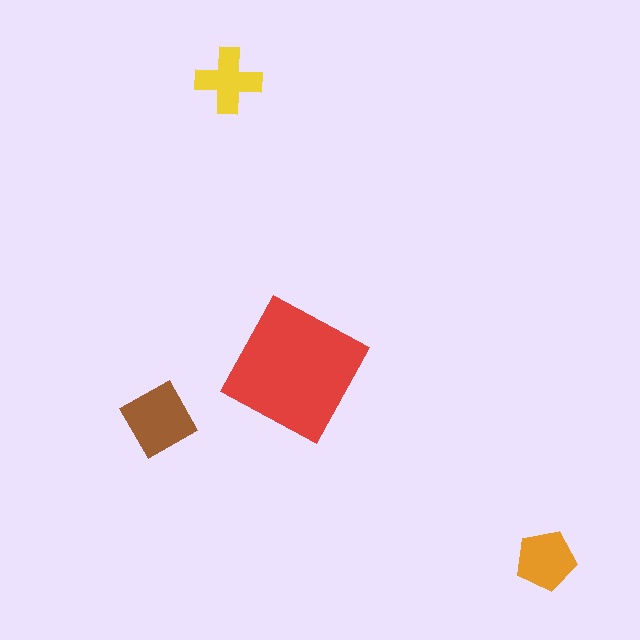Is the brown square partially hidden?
No, the brown square is fully visible.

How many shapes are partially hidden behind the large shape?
0 shapes are partially hidden.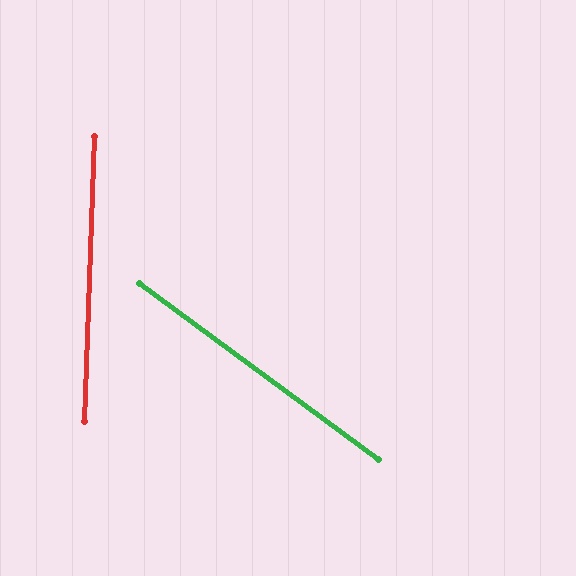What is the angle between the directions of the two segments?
Approximately 56 degrees.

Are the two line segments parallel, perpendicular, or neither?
Neither parallel nor perpendicular — they differ by about 56°.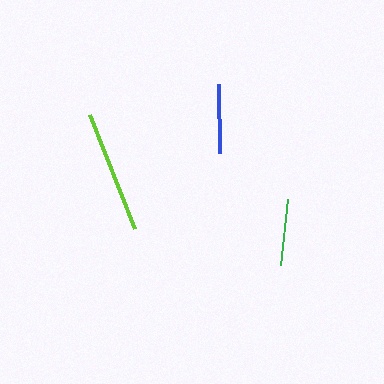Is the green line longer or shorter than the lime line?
The lime line is longer than the green line.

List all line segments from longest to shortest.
From longest to shortest: lime, blue, green.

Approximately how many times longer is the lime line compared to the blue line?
The lime line is approximately 1.8 times the length of the blue line.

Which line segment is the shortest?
The green line is the shortest at approximately 66 pixels.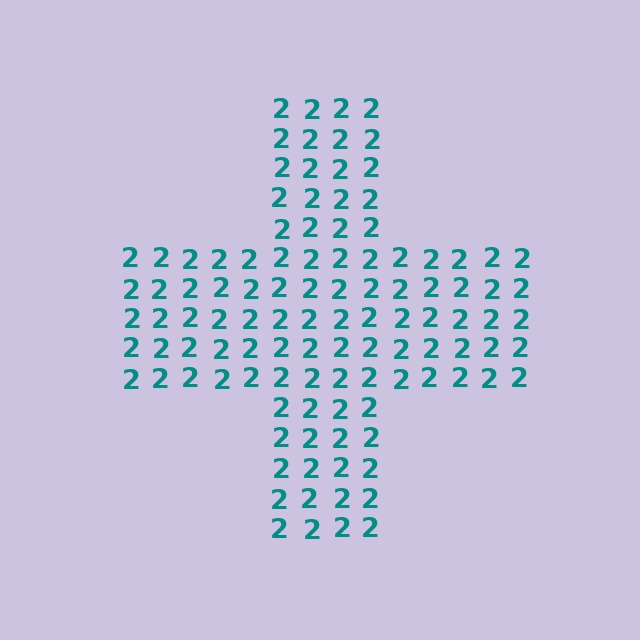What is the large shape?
The large shape is a cross.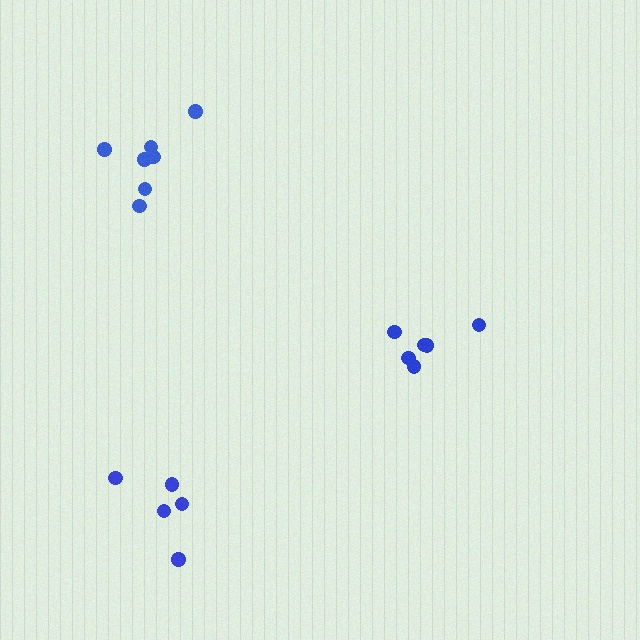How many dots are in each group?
Group 1: 5 dots, Group 2: 6 dots, Group 3: 7 dots (18 total).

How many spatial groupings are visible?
There are 3 spatial groupings.